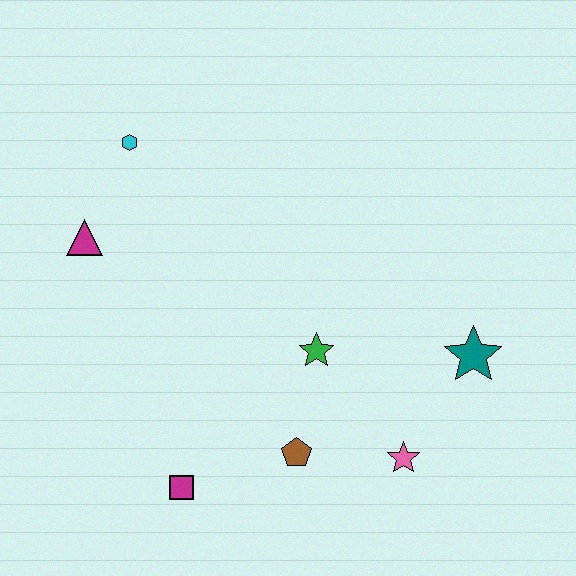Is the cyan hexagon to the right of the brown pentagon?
No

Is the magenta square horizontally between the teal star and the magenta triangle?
Yes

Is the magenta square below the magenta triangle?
Yes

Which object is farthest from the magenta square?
The cyan hexagon is farthest from the magenta square.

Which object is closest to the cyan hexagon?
The magenta triangle is closest to the cyan hexagon.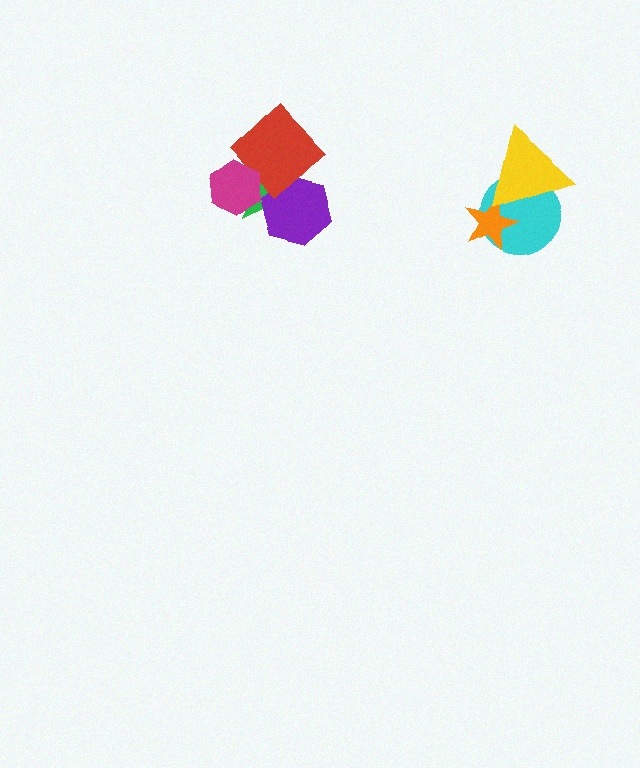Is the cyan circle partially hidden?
Yes, it is partially covered by another shape.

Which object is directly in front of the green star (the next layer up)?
The purple hexagon is directly in front of the green star.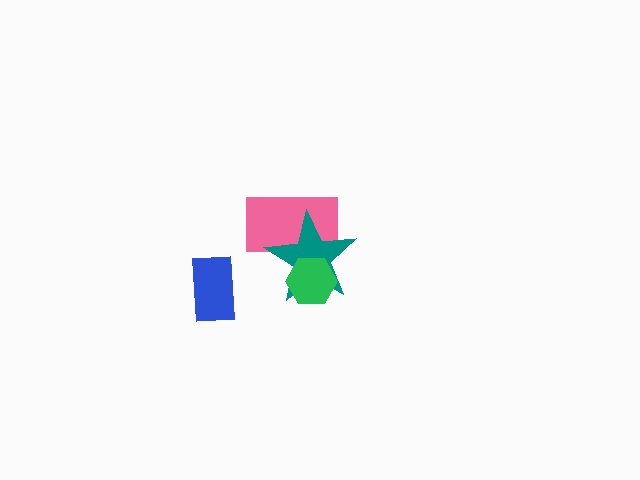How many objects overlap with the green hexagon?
2 objects overlap with the green hexagon.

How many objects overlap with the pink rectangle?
2 objects overlap with the pink rectangle.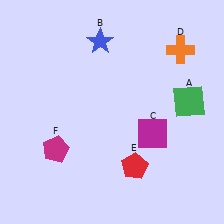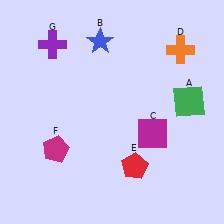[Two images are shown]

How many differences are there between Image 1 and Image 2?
There is 1 difference between the two images.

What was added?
A purple cross (G) was added in Image 2.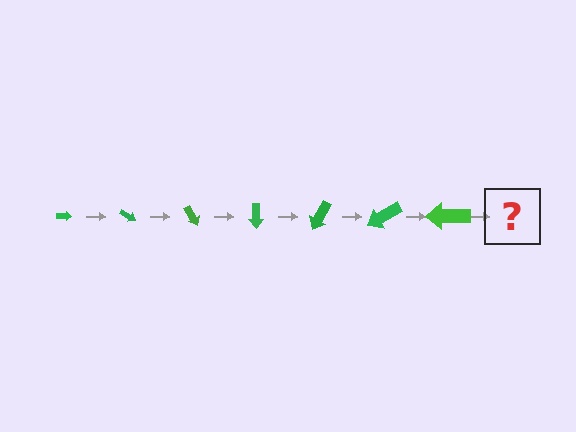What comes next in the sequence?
The next element should be an arrow, larger than the previous one and rotated 210 degrees from the start.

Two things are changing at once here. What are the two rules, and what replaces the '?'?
The two rules are that the arrow grows larger each step and it rotates 30 degrees each step. The '?' should be an arrow, larger than the previous one and rotated 210 degrees from the start.